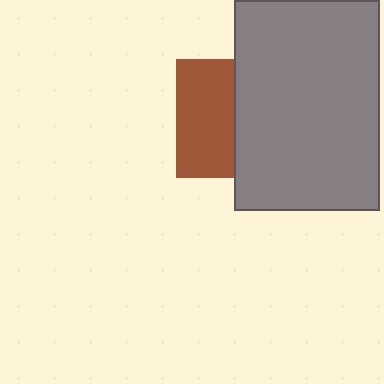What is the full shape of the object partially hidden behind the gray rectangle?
The partially hidden object is a brown square.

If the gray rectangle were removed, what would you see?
You would see the complete brown square.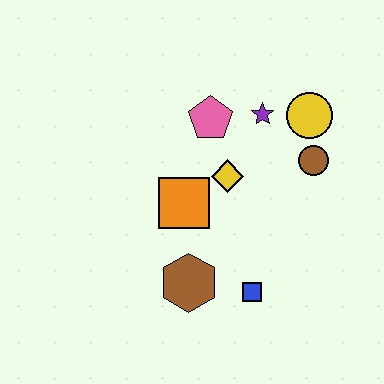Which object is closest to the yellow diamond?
The orange square is closest to the yellow diamond.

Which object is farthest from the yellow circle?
The brown hexagon is farthest from the yellow circle.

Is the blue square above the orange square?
No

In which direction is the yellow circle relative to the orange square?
The yellow circle is to the right of the orange square.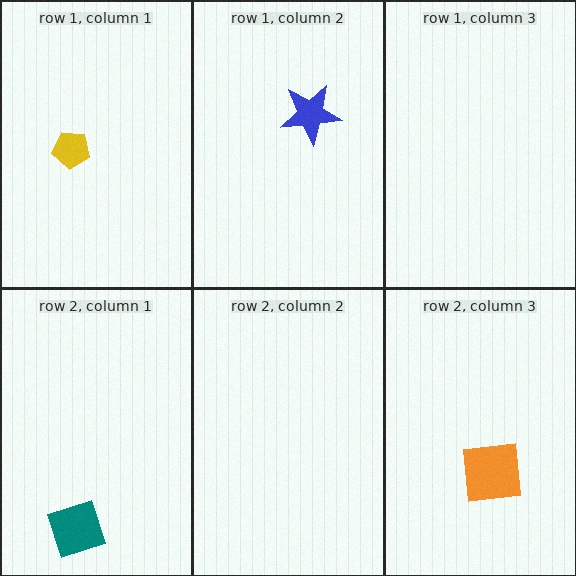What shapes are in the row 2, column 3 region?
The orange square.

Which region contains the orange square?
The row 2, column 3 region.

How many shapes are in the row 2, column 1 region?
1.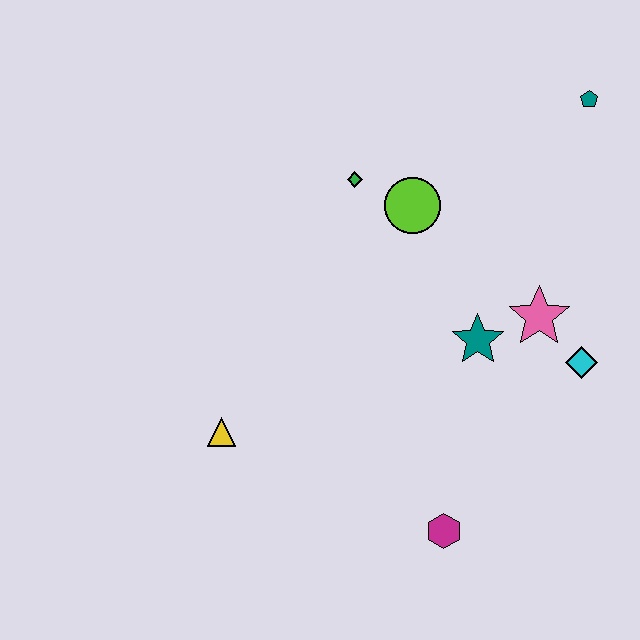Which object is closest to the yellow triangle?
The magenta hexagon is closest to the yellow triangle.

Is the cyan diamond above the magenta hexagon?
Yes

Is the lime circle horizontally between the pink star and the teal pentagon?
No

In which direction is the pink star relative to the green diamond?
The pink star is to the right of the green diamond.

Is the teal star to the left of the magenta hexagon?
No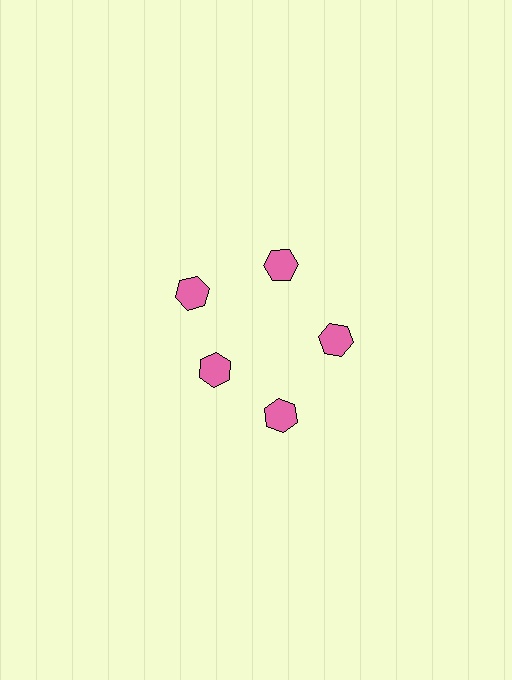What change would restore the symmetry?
The symmetry would be restored by moving it outward, back onto the ring so that all 5 hexagons sit at equal angles and equal distance from the center.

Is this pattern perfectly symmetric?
No. The 5 pink hexagons are arranged in a ring, but one element near the 8 o'clock position is pulled inward toward the center, breaking the 5-fold rotational symmetry.